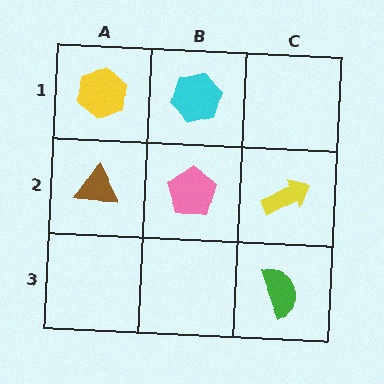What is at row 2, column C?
A yellow arrow.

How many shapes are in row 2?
3 shapes.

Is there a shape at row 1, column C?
No, that cell is empty.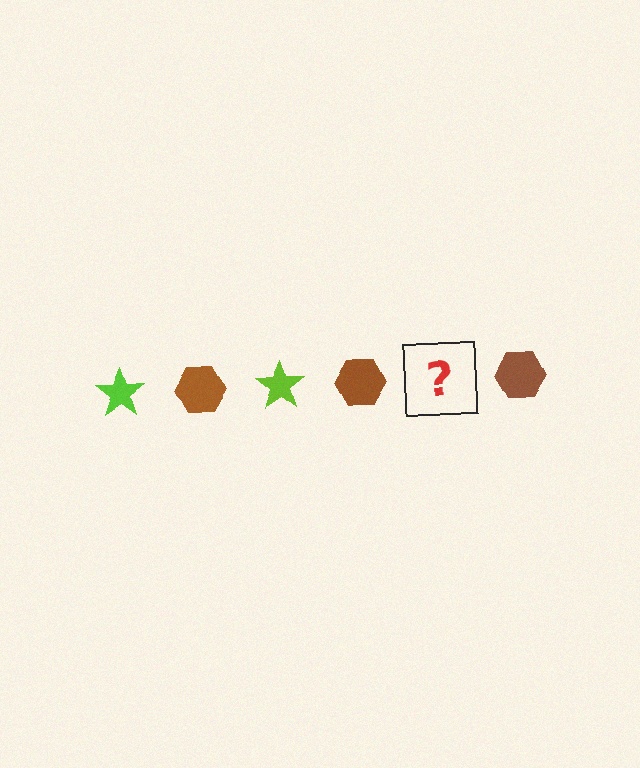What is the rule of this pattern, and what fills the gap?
The rule is that the pattern alternates between lime star and brown hexagon. The gap should be filled with a lime star.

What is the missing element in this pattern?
The missing element is a lime star.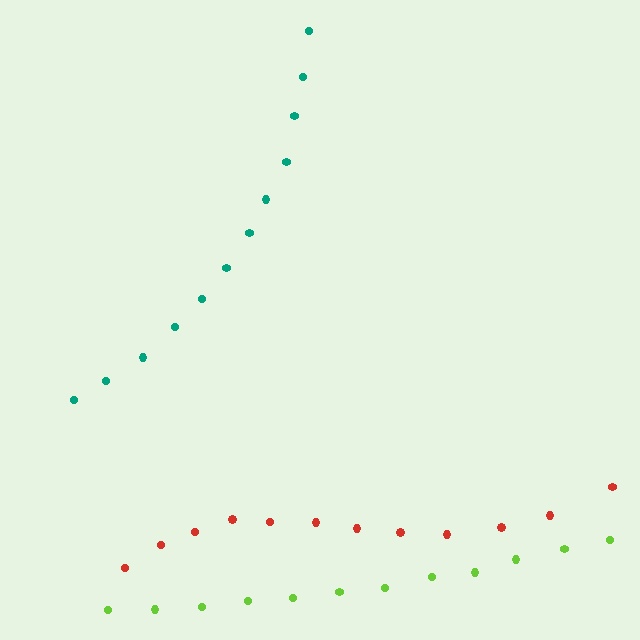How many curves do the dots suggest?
There are 3 distinct paths.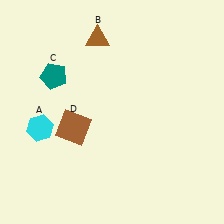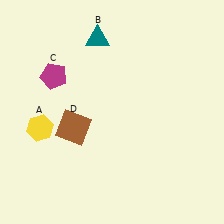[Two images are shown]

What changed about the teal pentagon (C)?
In Image 1, C is teal. In Image 2, it changed to magenta.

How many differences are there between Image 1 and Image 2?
There are 3 differences between the two images.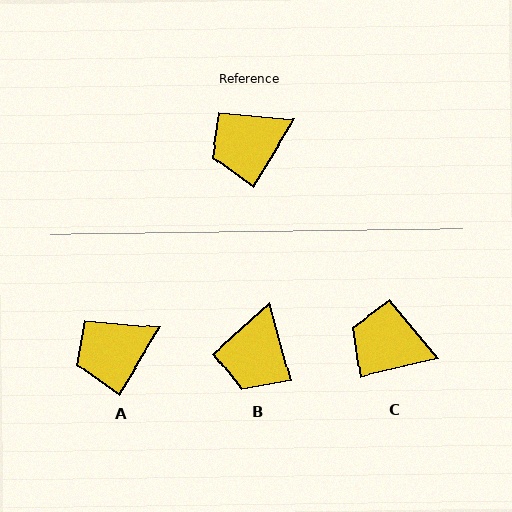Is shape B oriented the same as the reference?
No, it is off by about 47 degrees.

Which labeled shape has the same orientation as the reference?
A.